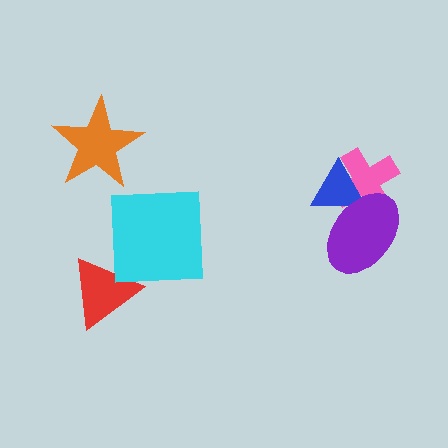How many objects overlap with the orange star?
0 objects overlap with the orange star.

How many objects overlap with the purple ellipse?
2 objects overlap with the purple ellipse.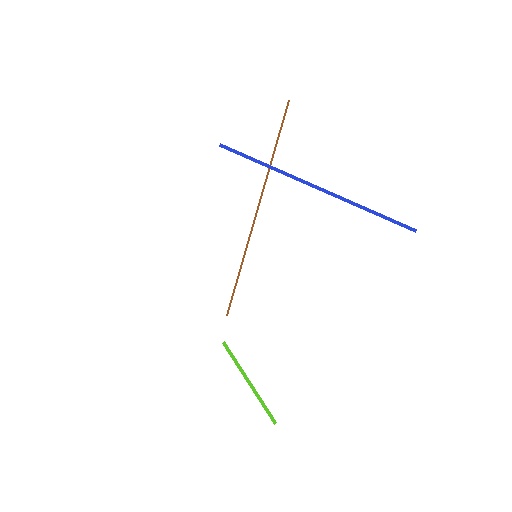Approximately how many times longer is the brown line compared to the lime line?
The brown line is approximately 2.3 times the length of the lime line.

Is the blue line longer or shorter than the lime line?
The blue line is longer than the lime line.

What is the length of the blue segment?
The blue segment is approximately 215 pixels long.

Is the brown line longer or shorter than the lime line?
The brown line is longer than the lime line.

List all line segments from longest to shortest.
From longest to shortest: brown, blue, lime.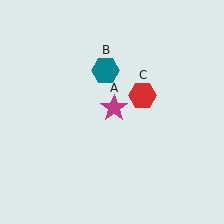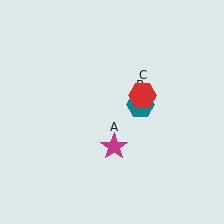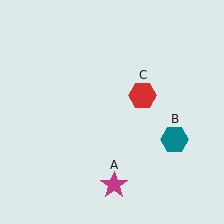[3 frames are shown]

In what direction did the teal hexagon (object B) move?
The teal hexagon (object B) moved down and to the right.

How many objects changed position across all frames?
2 objects changed position: magenta star (object A), teal hexagon (object B).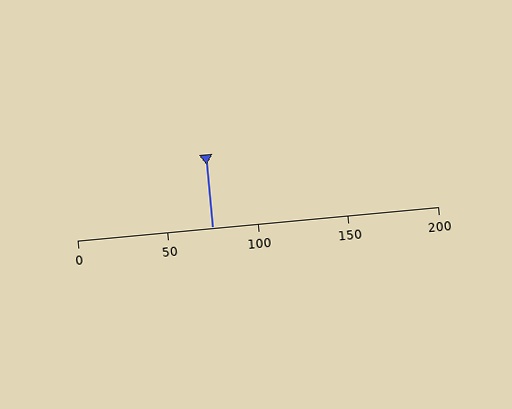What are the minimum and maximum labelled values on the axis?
The axis runs from 0 to 200.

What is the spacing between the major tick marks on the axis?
The major ticks are spaced 50 apart.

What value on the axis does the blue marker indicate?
The marker indicates approximately 75.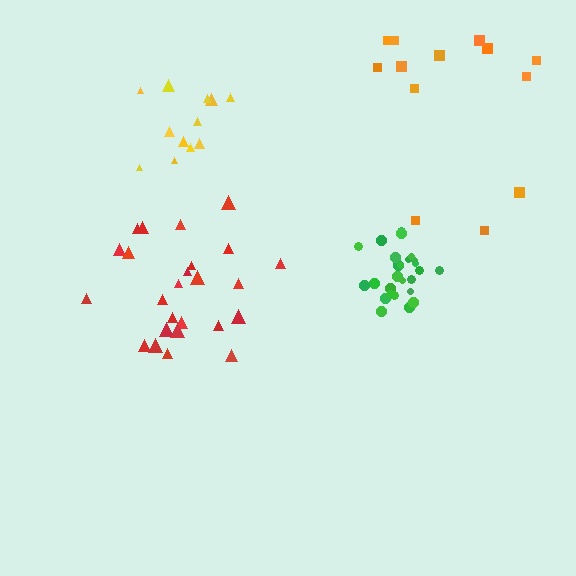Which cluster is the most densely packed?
Green.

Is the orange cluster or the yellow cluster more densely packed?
Yellow.